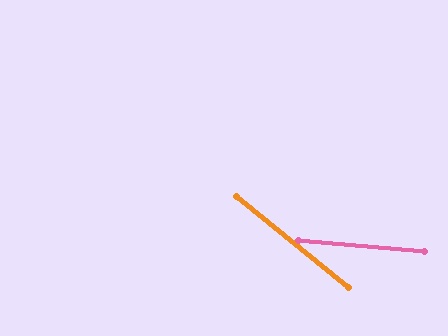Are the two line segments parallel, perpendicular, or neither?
Neither parallel nor perpendicular — they differ by about 34°.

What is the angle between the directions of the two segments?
Approximately 34 degrees.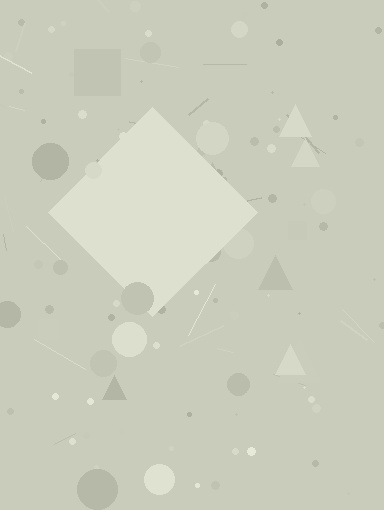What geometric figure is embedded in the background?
A diamond is embedded in the background.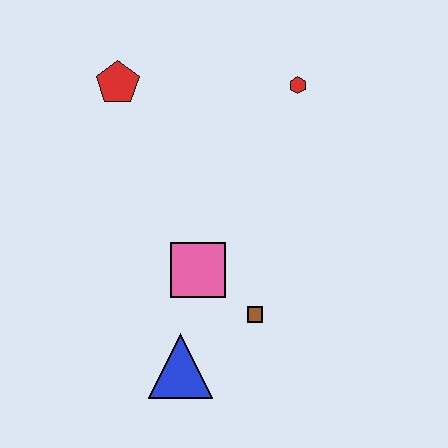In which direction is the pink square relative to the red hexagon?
The pink square is below the red hexagon.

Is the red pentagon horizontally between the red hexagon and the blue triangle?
No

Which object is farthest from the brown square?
The red pentagon is farthest from the brown square.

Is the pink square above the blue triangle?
Yes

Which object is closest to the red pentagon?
The red hexagon is closest to the red pentagon.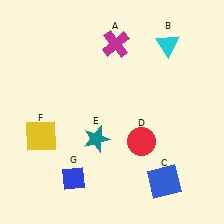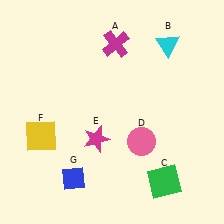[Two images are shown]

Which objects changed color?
C changed from blue to green. D changed from red to pink. E changed from teal to magenta.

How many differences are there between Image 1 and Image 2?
There are 3 differences between the two images.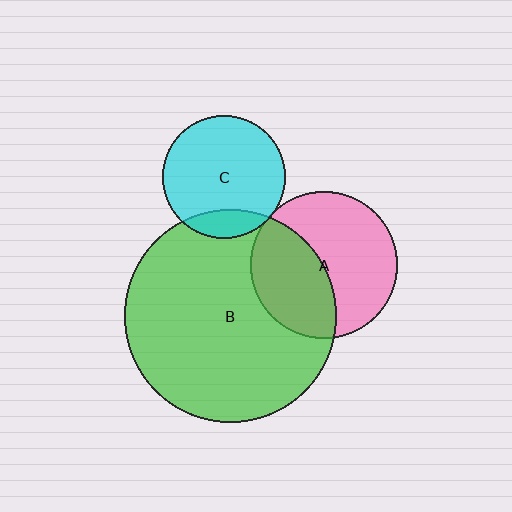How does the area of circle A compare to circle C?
Approximately 1.4 times.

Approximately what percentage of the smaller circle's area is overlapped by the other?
Approximately 40%.